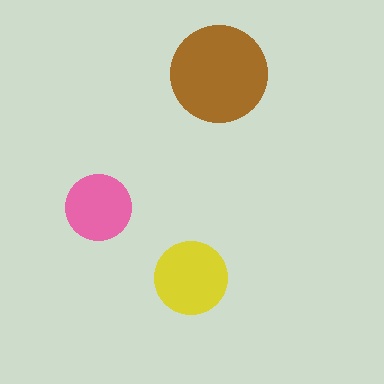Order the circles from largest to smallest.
the brown one, the yellow one, the pink one.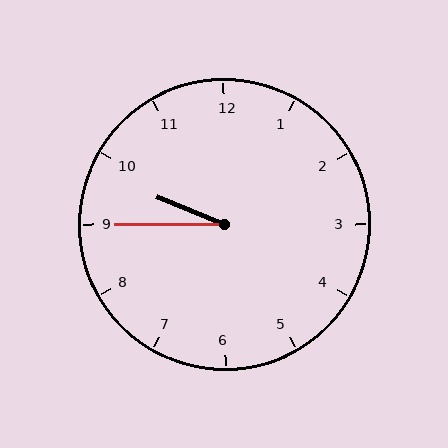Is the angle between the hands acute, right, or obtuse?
It is acute.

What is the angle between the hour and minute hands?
Approximately 22 degrees.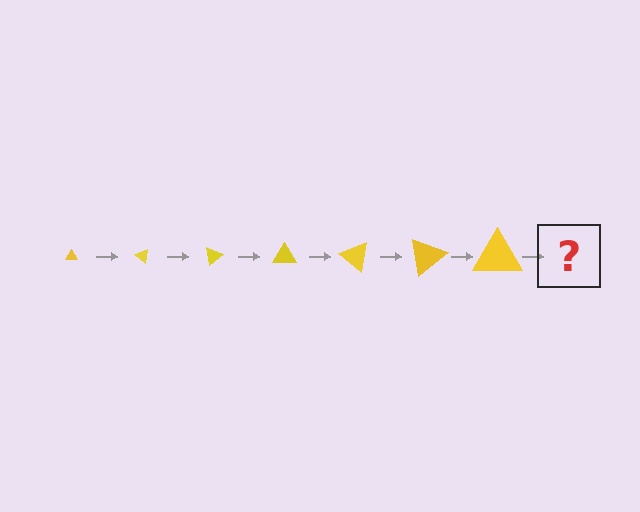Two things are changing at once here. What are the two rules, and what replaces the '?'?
The two rules are that the triangle grows larger each step and it rotates 40 degrees each step. The '?' should be a triangle, larger than the previous one and rotated 280 degrees from the start.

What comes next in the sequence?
The next element should be a triangle, larger than the previous one and rotated 280 degrees from the start.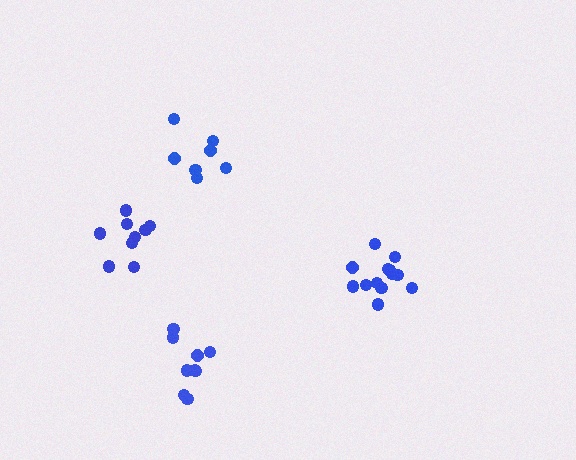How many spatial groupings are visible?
There are 4 spatial groupings.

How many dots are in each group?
Group 1: 7 dots, Group 2: 9 dots, Group 3: 9 dots, Group 4: 13 dots (38 total).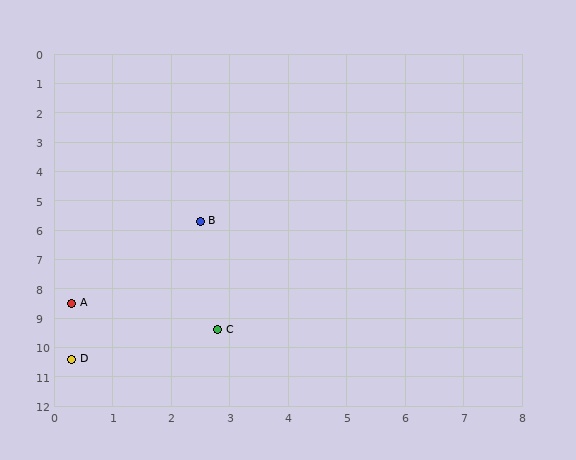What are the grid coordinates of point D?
Point D is at approximately (0.3, 10.4).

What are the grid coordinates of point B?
Point B is at approximately (2.5, 5.7).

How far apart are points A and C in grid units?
Points A and C are about 2.7 grid units apart.